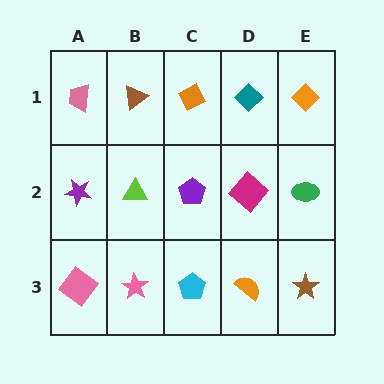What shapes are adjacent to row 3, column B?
A lime triangle (row 2, column B), a pink diamond (row 3, column A), a cyan pentagon (row 3, column C).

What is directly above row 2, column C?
An orange diamond.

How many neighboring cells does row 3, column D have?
3.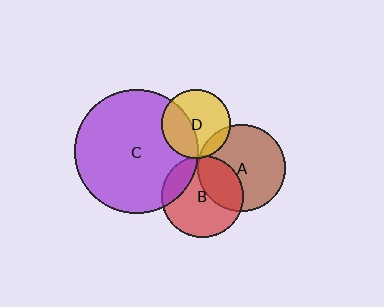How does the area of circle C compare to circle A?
Approximately 2.0 times.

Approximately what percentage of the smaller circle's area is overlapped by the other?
Approximately 35%.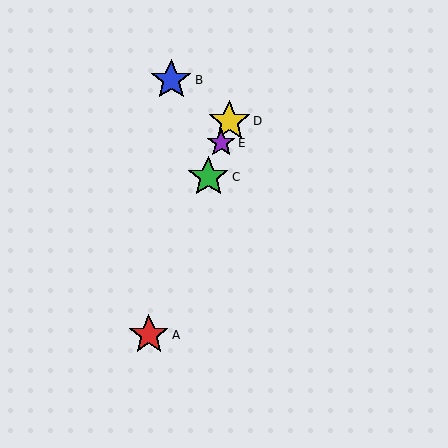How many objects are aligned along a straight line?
4 objects (A, C, D, E) are aligned along a straight line.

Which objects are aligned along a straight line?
Objects A, C, D, E are aligned along a straight line.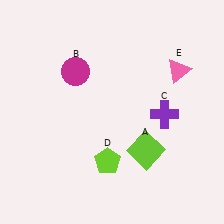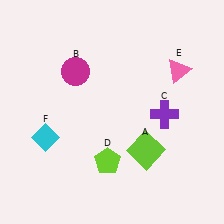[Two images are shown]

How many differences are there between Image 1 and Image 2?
There is 1 difference between the two images.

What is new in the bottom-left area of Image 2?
A cyan diamond (F) was added in the bottom-left area of Image 2.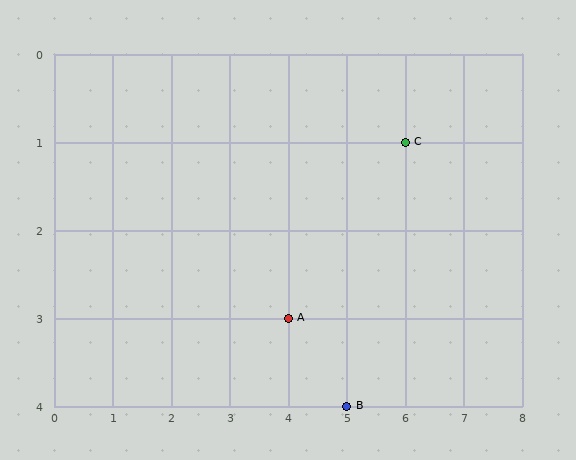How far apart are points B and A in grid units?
Points B and A are 1 column and 1 row apart (about 1.4 grid units diagonally).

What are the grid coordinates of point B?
Point B is at grid coordinates (5, 4).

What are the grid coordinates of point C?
Point C is at grid coordinates (6, 1).